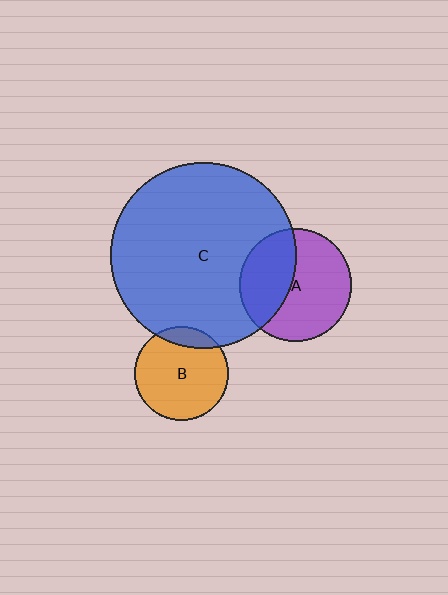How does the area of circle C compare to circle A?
Approximately 2.7 times.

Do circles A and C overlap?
Yes.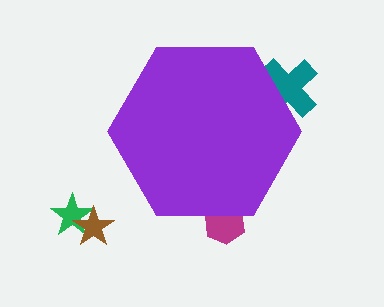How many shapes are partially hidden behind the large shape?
2 shapes are partially hidden.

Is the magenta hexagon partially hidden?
Yes, the magenta hexagon is partially hidden behind the purple hexagon.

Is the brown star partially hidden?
No, the brown star is fully visible.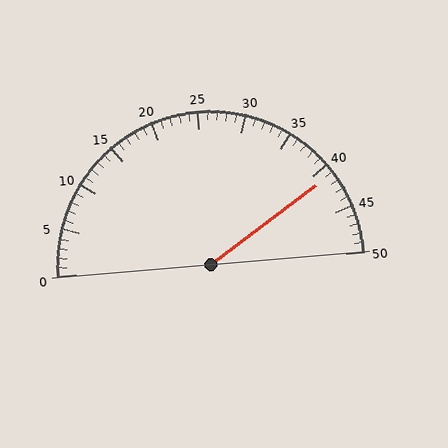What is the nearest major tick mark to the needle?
The nearest major tick mark is 40.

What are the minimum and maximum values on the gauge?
The gauge ranges from 0 to 50.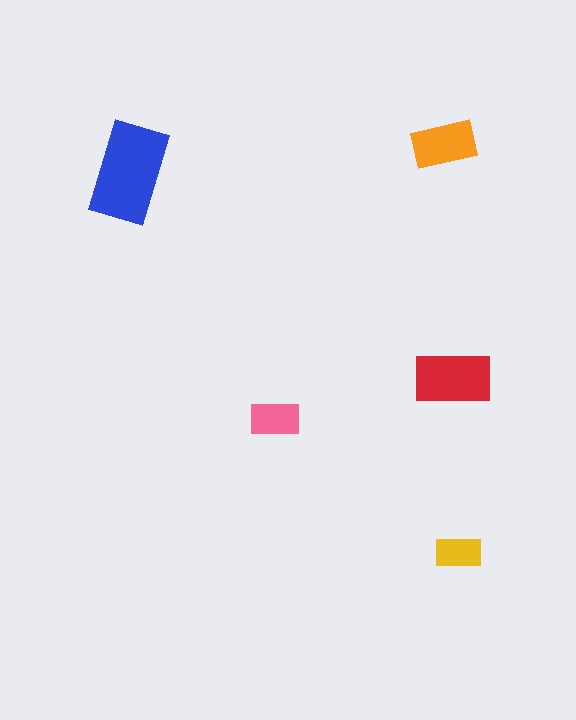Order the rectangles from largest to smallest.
the blue one, the red one, the orange one, the pink one, the yellow one.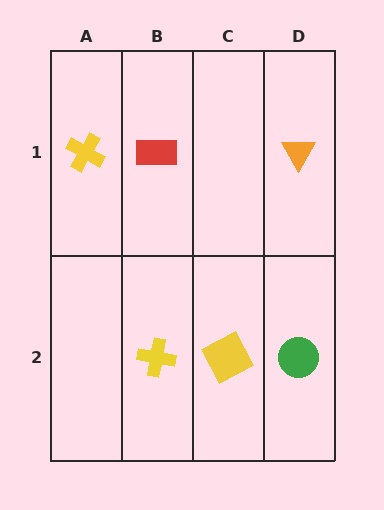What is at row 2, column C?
A yellow square.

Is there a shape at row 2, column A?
No, that cell is empty.